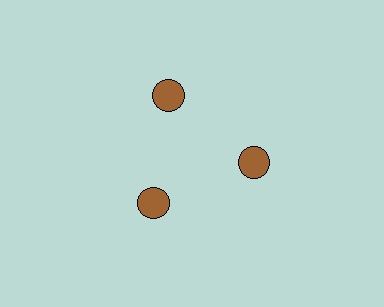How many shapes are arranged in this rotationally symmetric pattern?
There are 3 shapes, arranged in 3 groups of 1.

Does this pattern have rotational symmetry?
Yes, this pattern has 3-fold rotational symmetry. It looks the same after rotating 120 degrees around the center.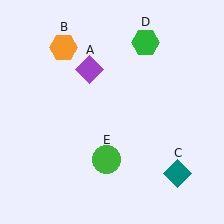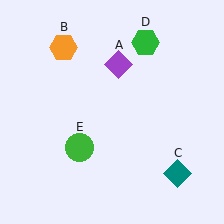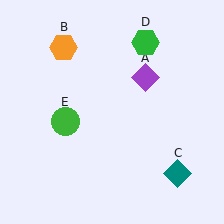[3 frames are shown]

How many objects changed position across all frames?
2 objects changed position: purple diamond (object A), green circle (object E).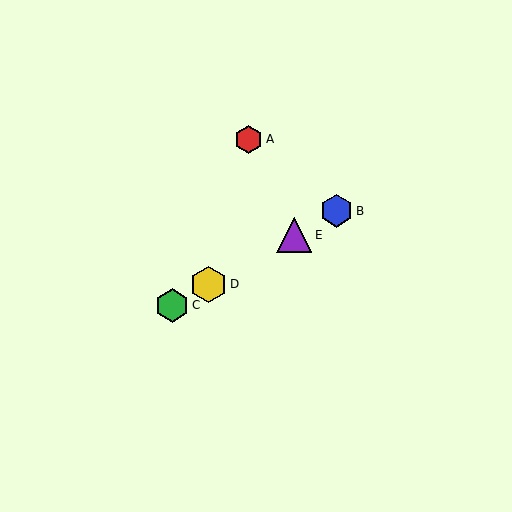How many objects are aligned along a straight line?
4 objects (B, C, D, E) are aligned along a straight line.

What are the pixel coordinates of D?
Object D is at (209, 284).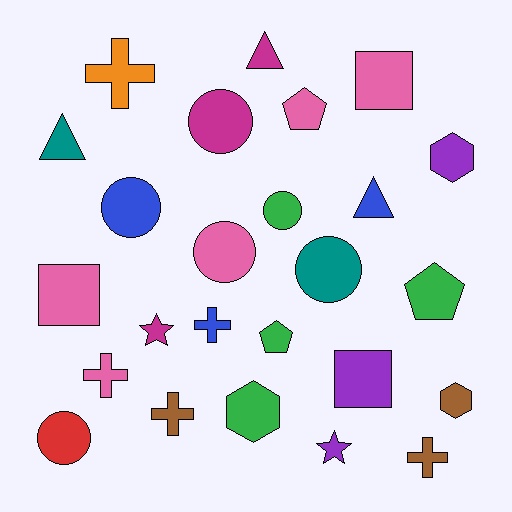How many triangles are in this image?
There are 3 triangles.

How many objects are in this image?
There are 25 objects.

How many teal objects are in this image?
There are 2 teal objects.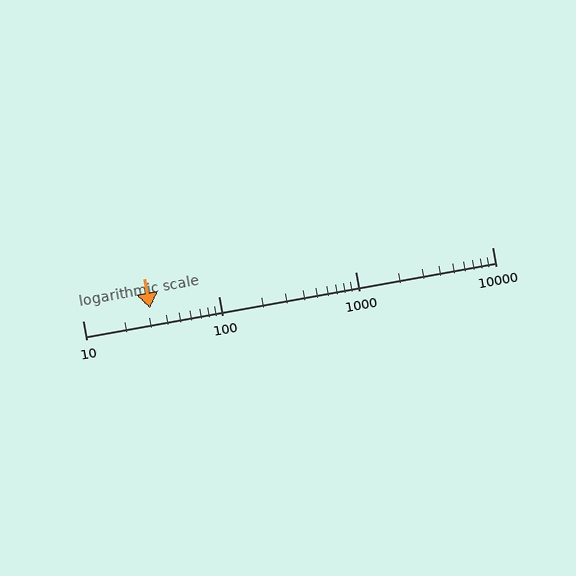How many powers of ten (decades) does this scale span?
The scale spans 3 decades, from 10 to 10000.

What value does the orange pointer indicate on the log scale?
The pointer indicates approximately 31.